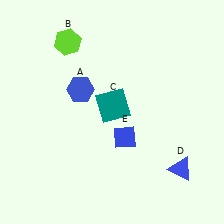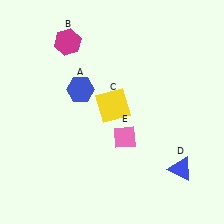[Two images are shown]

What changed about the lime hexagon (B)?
In Image 1, B is lime. In Image 2, it changed to magenta.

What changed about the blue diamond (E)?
In Image 1, E is blue. In Image 2, it changed to pink.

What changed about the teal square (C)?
In Image 1, C is teal. In Image 2, it changed to yellow.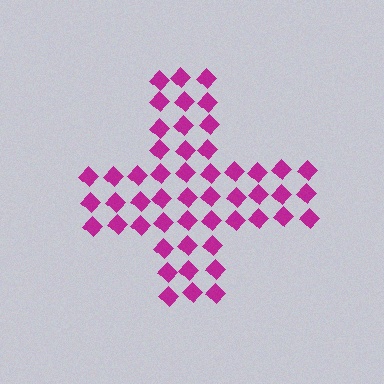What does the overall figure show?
The overall figure shows a cross.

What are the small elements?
The small elements are diamonds.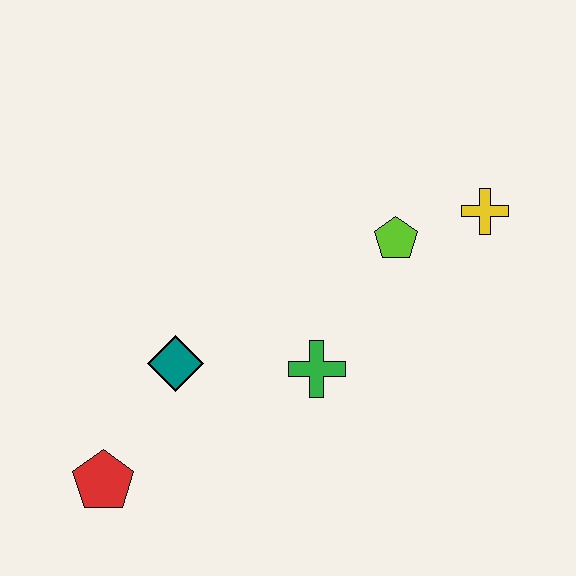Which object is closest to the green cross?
The teal diamond is closest to the green cross.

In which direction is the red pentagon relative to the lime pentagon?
The red pentagon is to the left of the lime pentagon.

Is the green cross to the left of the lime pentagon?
Yes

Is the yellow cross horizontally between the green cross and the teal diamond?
No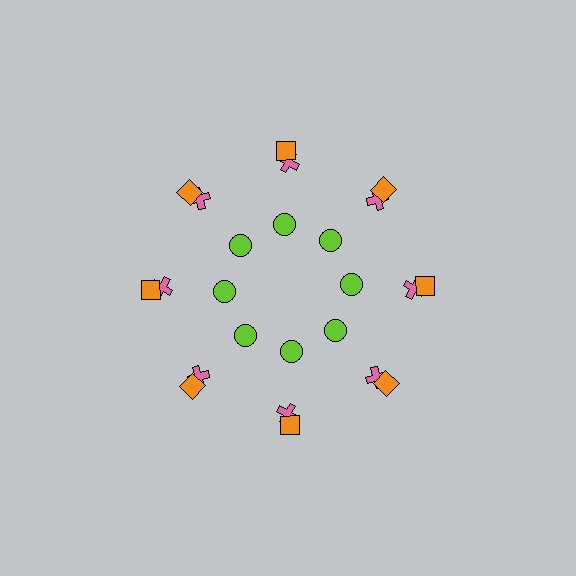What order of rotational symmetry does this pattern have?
This pattern has 8-fold rotational symmetry.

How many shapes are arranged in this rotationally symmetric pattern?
There are 24 shapes, arranged in 8 groups of 3.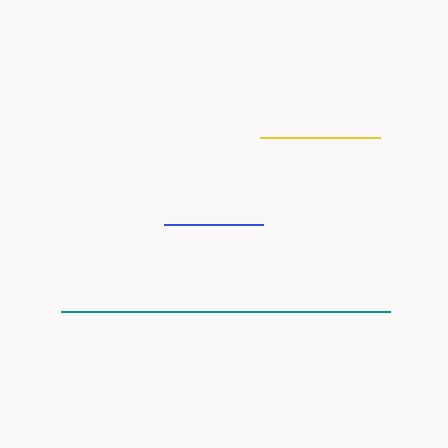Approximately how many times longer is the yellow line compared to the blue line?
The yellow line is approximately 1.2 times the length of the blue line.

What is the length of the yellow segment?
The yellow segment is approximately 120 pixels long.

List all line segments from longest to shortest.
From longest to shortest: teal, yellow, blue.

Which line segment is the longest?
The teal line is the longest at approximately 329 pixels.